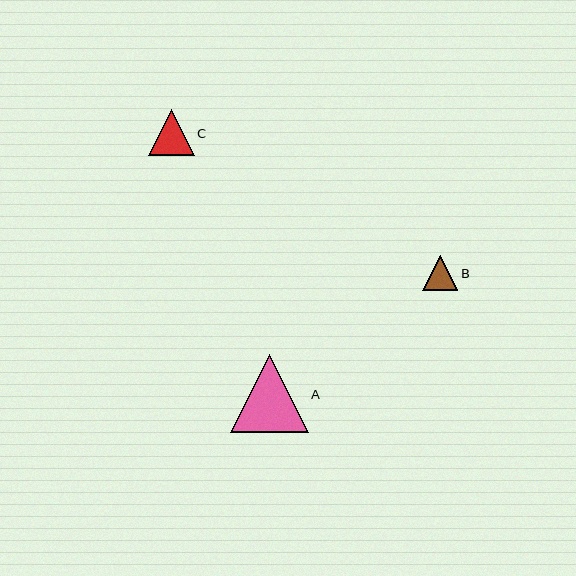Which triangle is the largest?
Triangle A is the largest with a size of approximately 78 pixels.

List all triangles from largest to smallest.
From largest to smallest: A, C, B.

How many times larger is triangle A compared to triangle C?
Triangle A is approximately 1.7 times the size of triangle C.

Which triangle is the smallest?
Triangle B is the smallest with a size of approximately 35 pixels.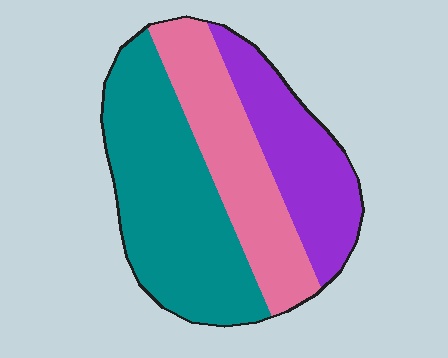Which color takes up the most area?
Teal, at roughly 45%.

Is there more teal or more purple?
Teal.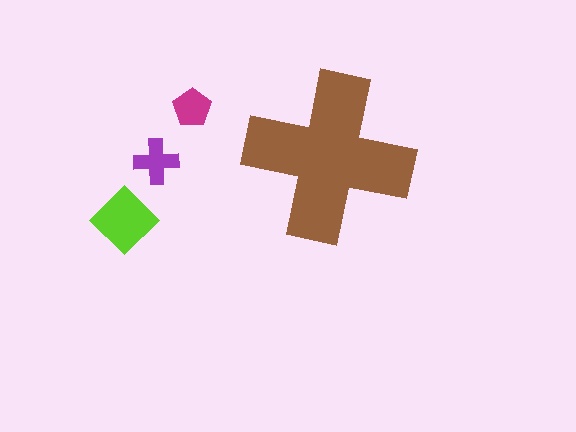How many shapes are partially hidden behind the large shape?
0 shapes are partially hidden.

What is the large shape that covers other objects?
A brown cross.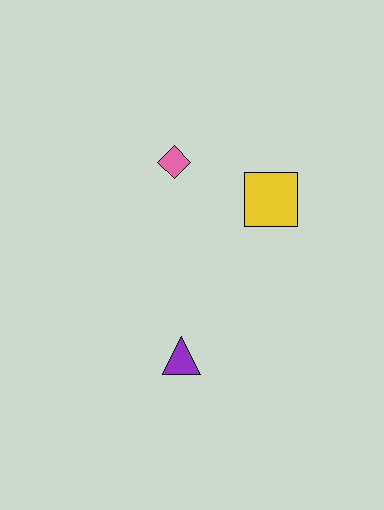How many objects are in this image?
There are 3 objects.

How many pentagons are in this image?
There are no pentagons.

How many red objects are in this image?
There are no red objects.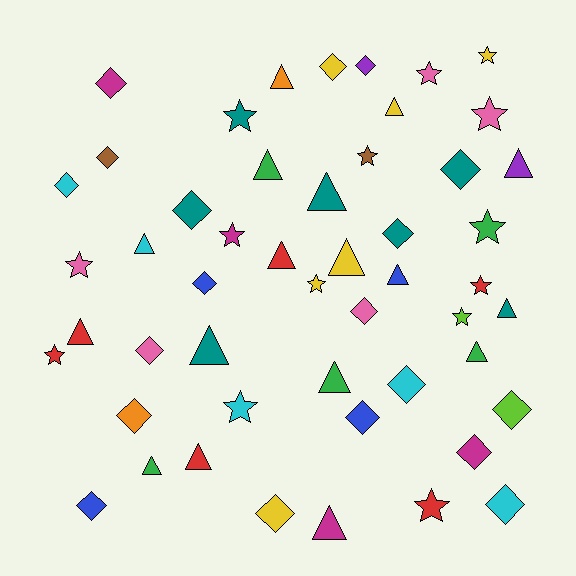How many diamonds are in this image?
There are 19 diamonds.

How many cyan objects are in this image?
There are 5 cyan objects.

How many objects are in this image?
There are 50 objects.